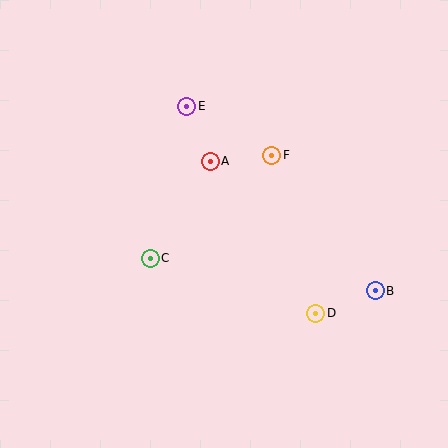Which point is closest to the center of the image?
Point A at (210, 161) is closest to the center.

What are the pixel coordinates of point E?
Point E is at (187, 106).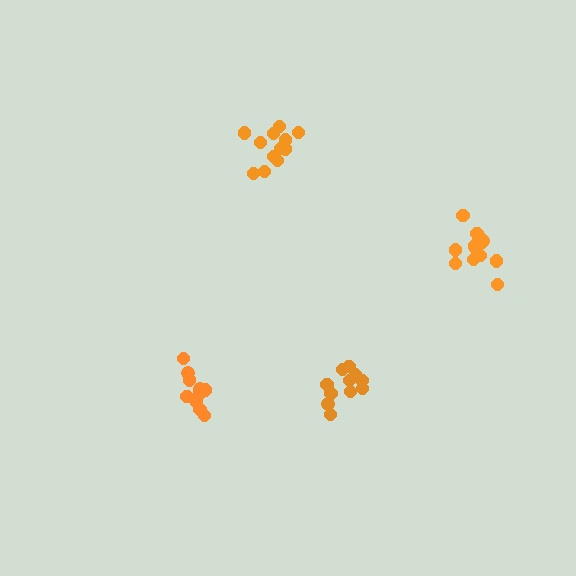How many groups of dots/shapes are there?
There are 4 groups.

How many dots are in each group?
Group 1: 15 dots, Group 2: 12 dots, Group 3: 11 dots, Group 4: 10 dots (48 total).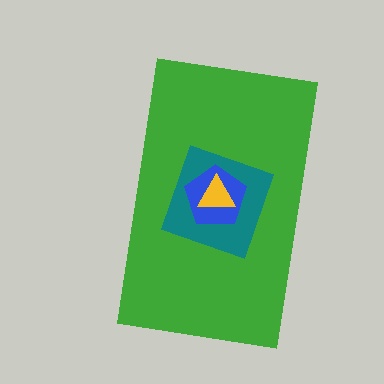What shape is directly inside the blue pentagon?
The yellow triangle.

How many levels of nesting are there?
4.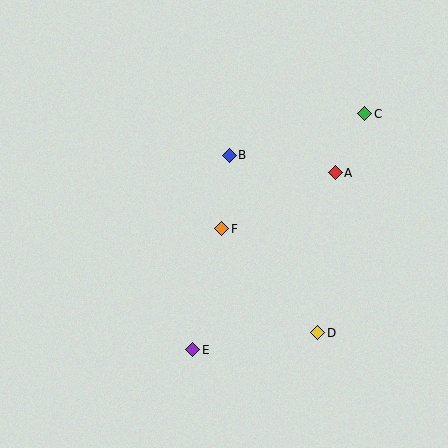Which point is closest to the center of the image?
Point F at (222, 229) is closest to the center.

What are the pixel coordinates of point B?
Point B is at (229, 155).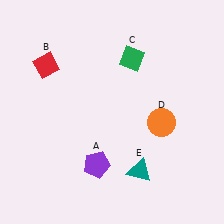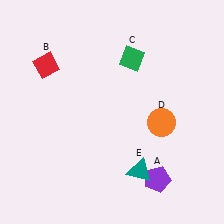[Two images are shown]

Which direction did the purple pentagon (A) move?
The purple pentagon (A) moved right.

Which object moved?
The purple pentagon (A) moved right.